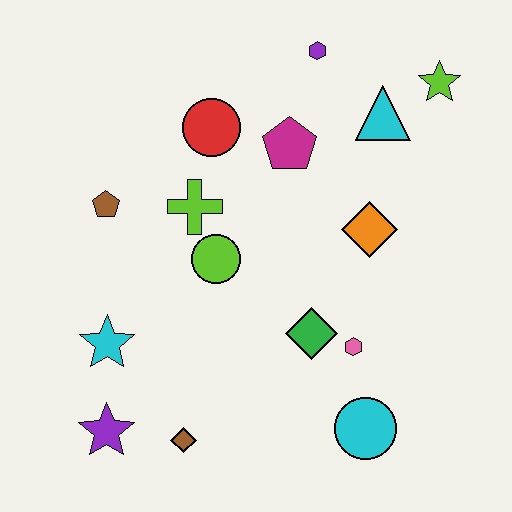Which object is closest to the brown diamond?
The purple star is closest to the brown diamond.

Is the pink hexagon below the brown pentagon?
Yes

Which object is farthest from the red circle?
The cyan circle is farthest from the red circle.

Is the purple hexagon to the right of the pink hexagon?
No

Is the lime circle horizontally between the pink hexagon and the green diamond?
No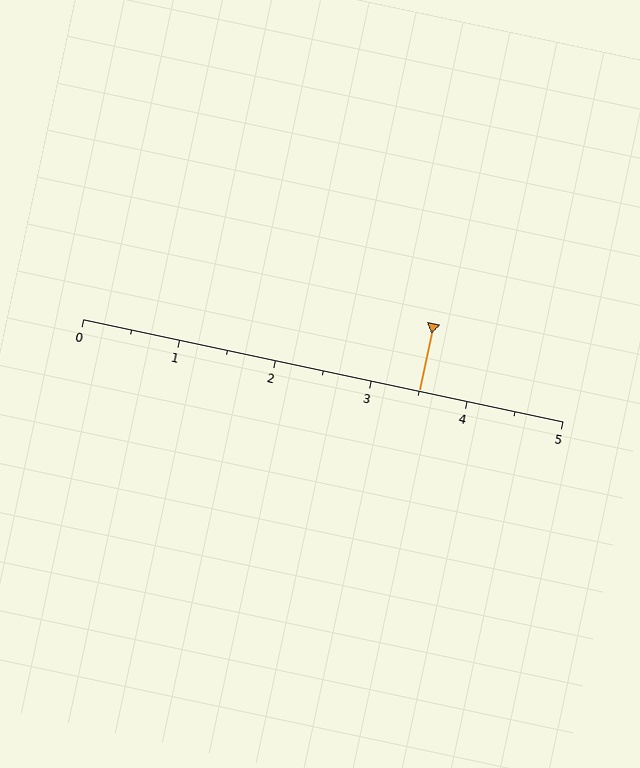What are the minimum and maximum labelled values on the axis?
The axis runs from 0 to 5.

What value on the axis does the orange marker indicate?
The marker indicates approximately 3.5.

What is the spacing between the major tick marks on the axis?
The major ticks are spaced 1 apart.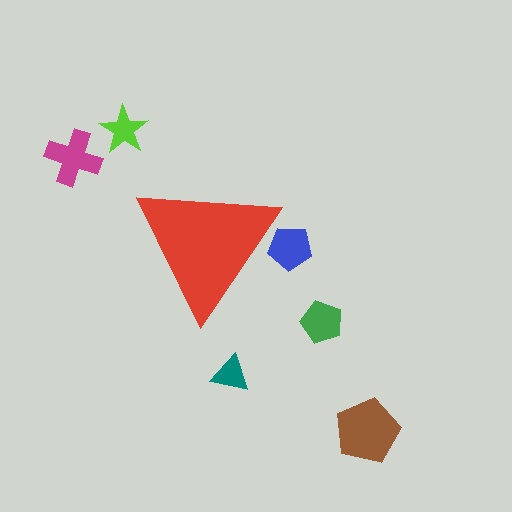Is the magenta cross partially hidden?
No, the magenta cross is fully visible.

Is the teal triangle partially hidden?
No, the teal triangle is fully visible.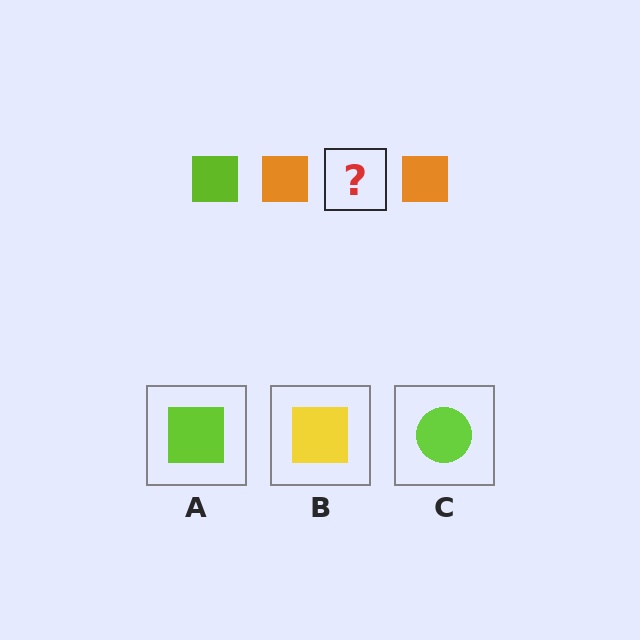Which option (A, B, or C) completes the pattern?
A.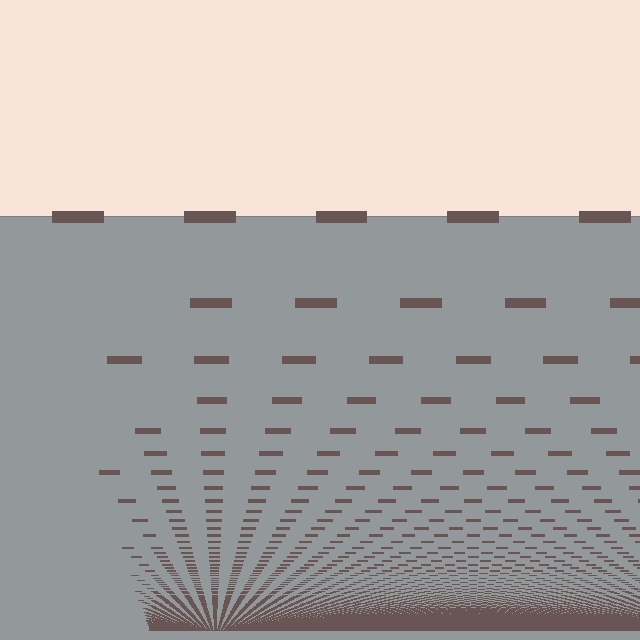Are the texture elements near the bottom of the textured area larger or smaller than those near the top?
Smaller. The gradient is inverted — elements near the bottom are smaller and denser.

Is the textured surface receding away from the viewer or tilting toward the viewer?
The surface appears to tilt toward the viewer. Texture elements get larger and sparser toward the top.